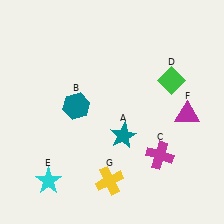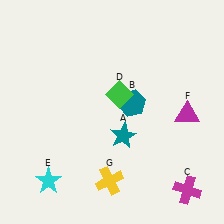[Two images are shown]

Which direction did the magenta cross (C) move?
The magenta cross (C) moved down.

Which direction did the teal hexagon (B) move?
The teal hexagon (B) moved right.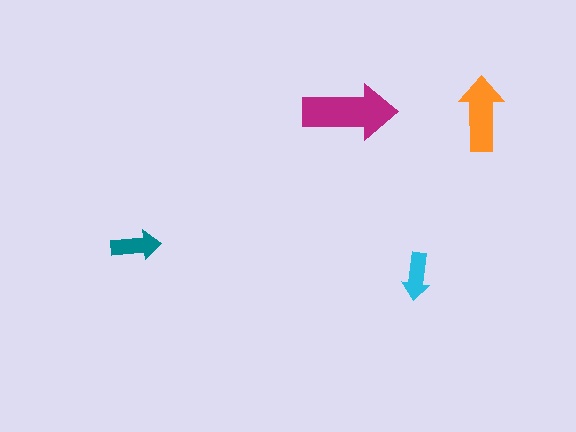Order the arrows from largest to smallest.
the magenta one, the orange one, the teal one, the cyan one.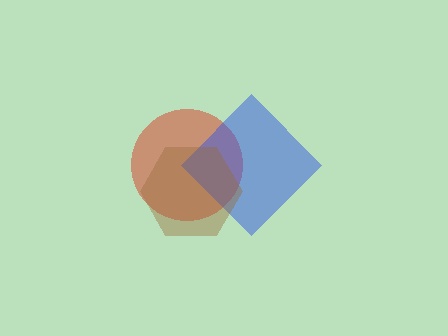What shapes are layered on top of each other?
The layered shapes are: a red circle, a blue diamond, a brown hexagon.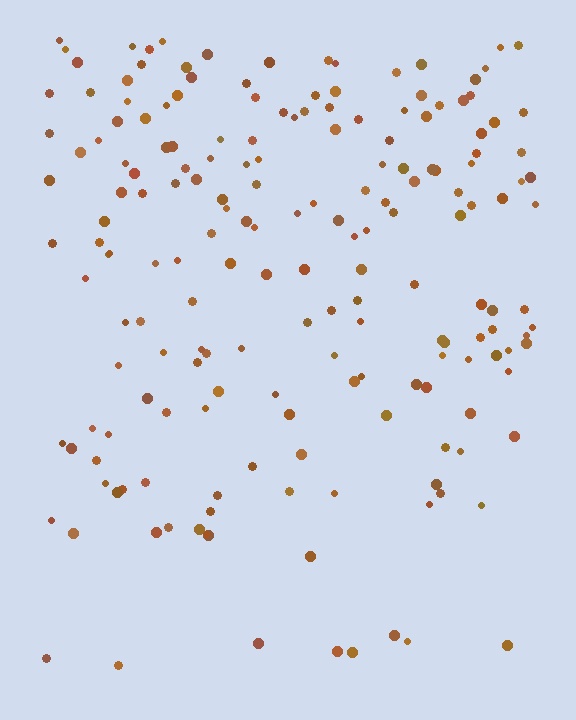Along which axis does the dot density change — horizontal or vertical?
Vertical.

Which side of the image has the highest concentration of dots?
The top.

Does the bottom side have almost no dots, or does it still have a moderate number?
Still a moderate number, just noticeably fewer than the top.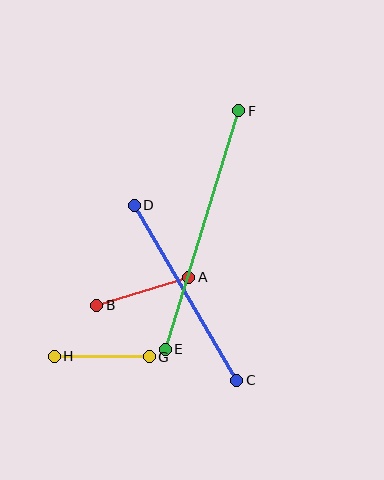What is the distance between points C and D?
The distance is approximately 203 pixels.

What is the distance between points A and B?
The distance is approximately 96 pixels.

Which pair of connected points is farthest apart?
Points E and F are farthest apart.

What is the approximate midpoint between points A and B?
The midpoint is at approximately (143, 291) pixels.